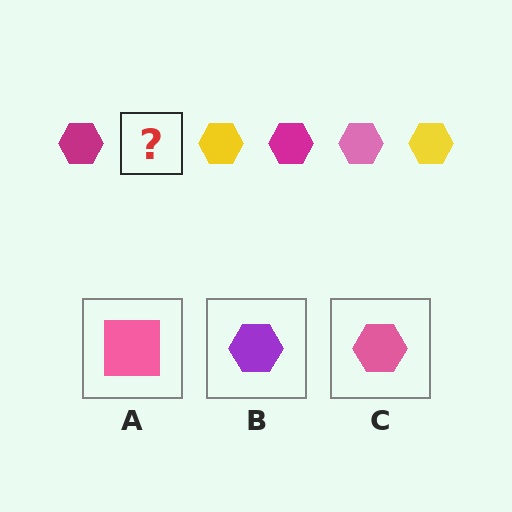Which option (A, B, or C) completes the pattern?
C.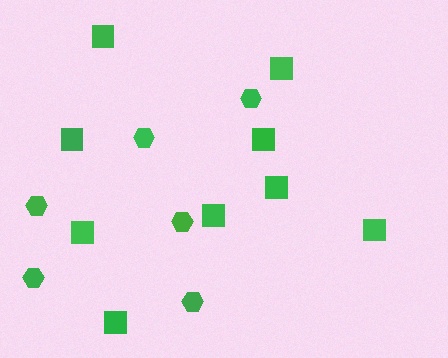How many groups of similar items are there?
There are 2 groups: one group of squares (9) and one group of hexagons (6).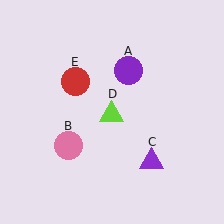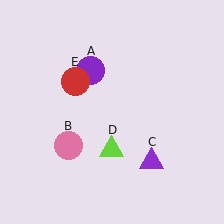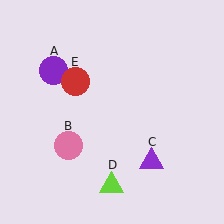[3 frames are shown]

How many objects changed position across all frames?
2 objects changed position: purple circle (object A), lime triangle (object D).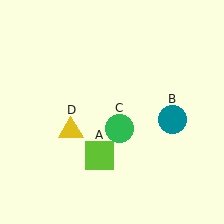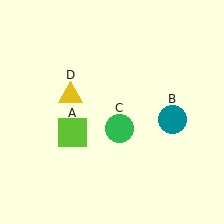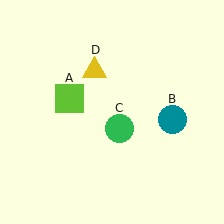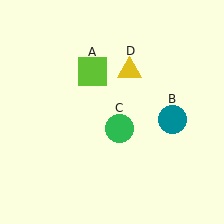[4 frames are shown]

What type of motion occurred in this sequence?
The lime square (object A), yellow triangle (object D) rotated clockwise around the center of the scene.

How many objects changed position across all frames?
2 objects changed position: lime square (object A), yellow triangle (object D).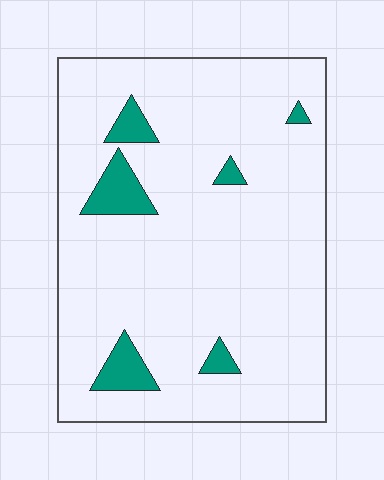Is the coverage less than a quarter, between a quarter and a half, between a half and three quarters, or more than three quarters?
Less than a quarter.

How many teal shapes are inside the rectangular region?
6.